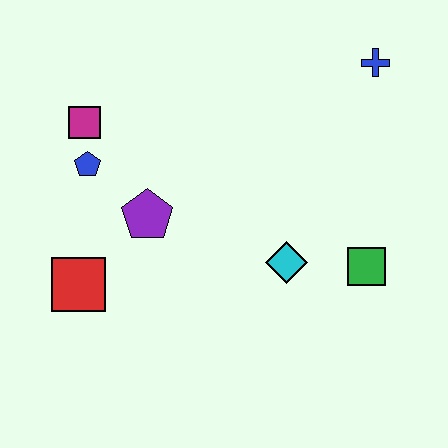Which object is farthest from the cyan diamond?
The magenta square is farthest from the cyan diamond.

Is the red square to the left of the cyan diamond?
Yes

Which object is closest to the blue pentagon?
The magenta square is closest to the blue pentagon.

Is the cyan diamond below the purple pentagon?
Yes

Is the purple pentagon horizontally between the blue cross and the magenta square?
Yes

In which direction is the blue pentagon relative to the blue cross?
The blue pentagon is to the left of the blue cross.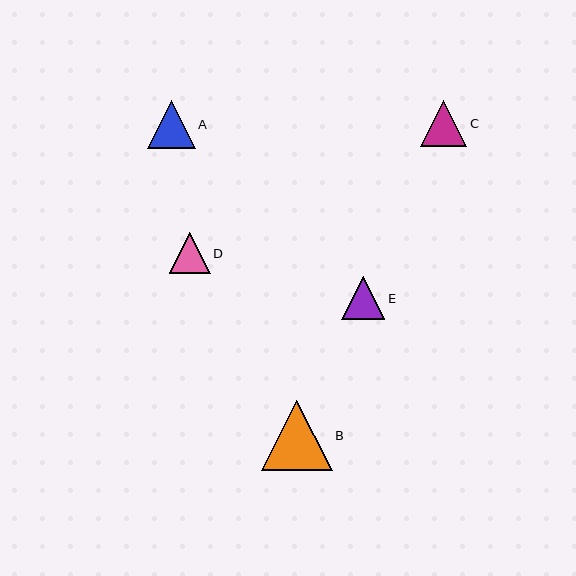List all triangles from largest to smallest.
From largest to smallest: B, A, C, E, D.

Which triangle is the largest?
Triangle B is the largest with a size of approximately 70 pixels.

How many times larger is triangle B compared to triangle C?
Triangle B is approximately 1.5 times the size of triangle C.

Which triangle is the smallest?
Triangle D is the smallest with a size of approximately 41 pixels.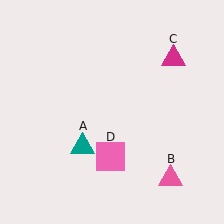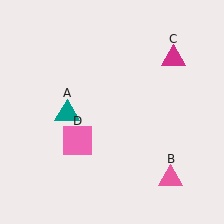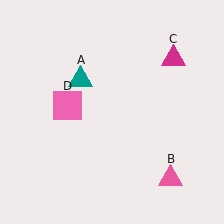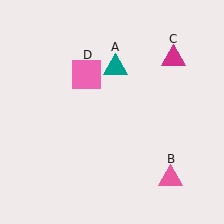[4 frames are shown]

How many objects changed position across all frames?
2 objects changed position: teal triangle (object A), pink square (object D).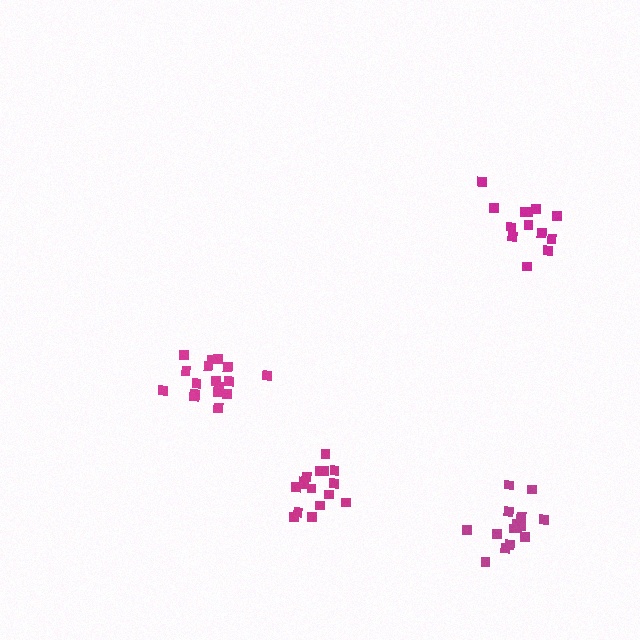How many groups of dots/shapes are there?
There are 4 groups.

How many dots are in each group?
Group 1: 16 dots, Group 2: 15 dots, Group 3: 13 dots, Group 4: 17 dots (61 total).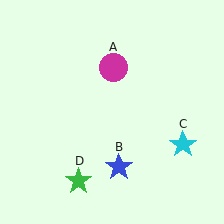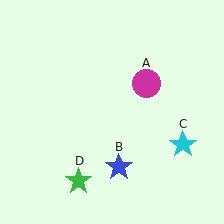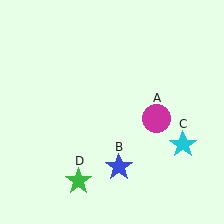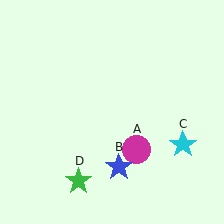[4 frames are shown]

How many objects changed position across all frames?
1 object changed position: magenta circle (object A).